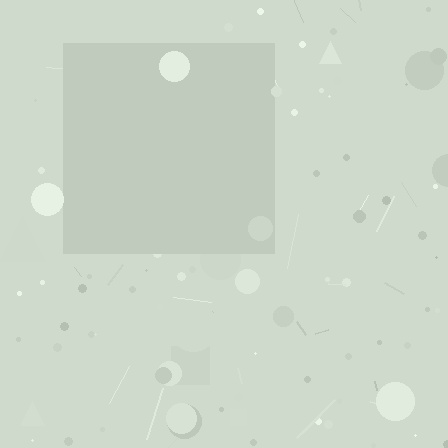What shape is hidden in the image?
A square is hidden in the image.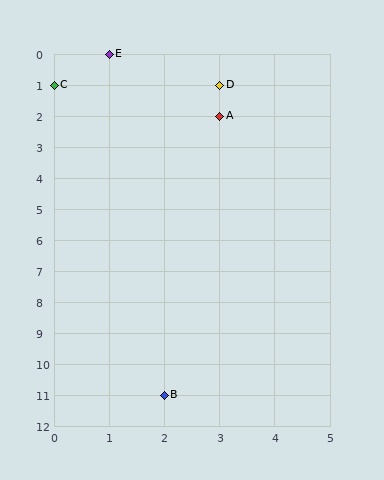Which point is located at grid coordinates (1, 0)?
Point E is at (1, 0).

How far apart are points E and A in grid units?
Points E and A are 2 columns and 2 rows apart (about 2.8 grid units diagonally).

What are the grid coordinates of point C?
Point C is at grid coordinates (0, 1).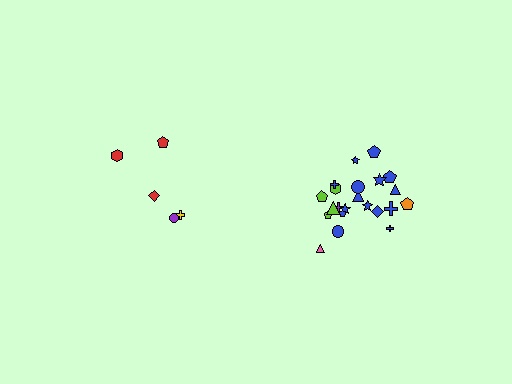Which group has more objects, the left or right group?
The right group.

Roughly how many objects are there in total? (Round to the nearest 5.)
Roughly 25 objects in total.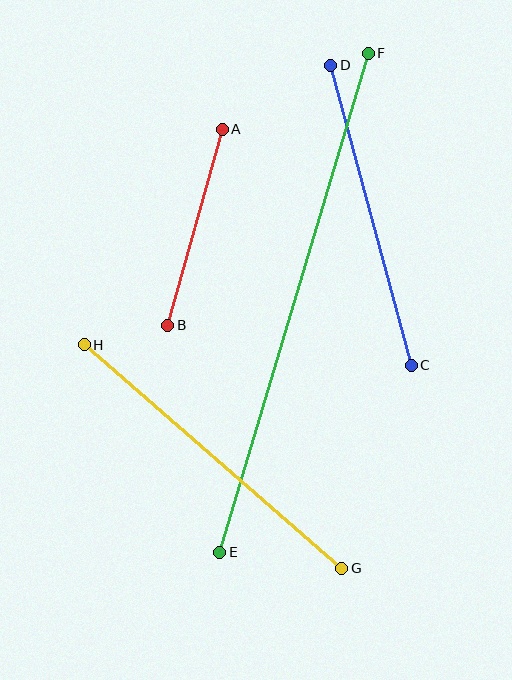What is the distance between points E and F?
The distance is approximately 521 pixels.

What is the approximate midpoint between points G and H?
The midpoint is at approximately (213, 457) pixels.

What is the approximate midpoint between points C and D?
The midpoint is at approximately (371, 215) pixels.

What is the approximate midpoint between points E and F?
The midpoint is at approximately (294, 303) pixels.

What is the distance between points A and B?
The distance is approximately 204 pixels.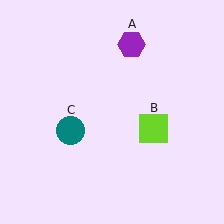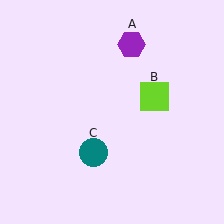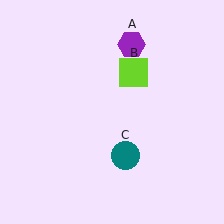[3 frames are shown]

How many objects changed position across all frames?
2 objects changed position: lime square (object B), teal circle (object C).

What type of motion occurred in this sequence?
The lime square (object B), teal circle (object C) rotated counterclockwise around the center of the scene.